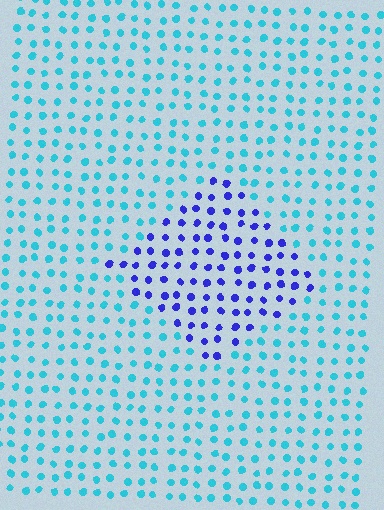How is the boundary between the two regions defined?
The boundary is defined purely by a slight shift in hue (about 56 degrees). Spacing, size, and orientation are identical on both sides.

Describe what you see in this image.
The image is filled with small cyan elements in a uniform arrangement. A diamond-shaped region is visible where the elements are tinted to a slightly different hue, forming a subtle color boundary.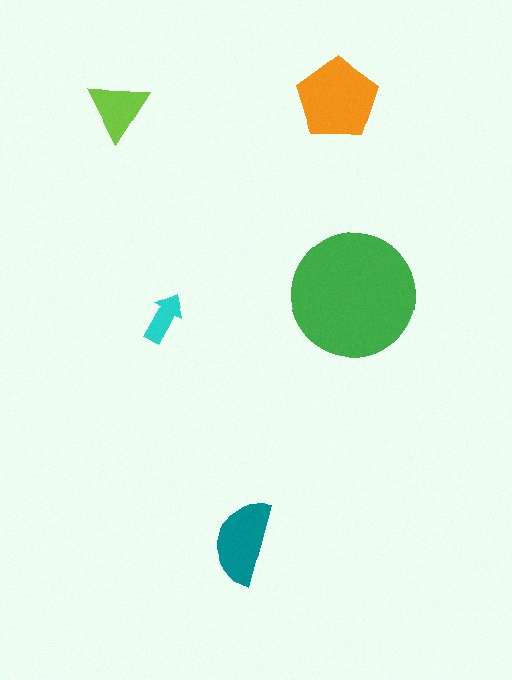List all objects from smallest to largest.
The cyan arrow, the lime triangle, the teal semicircle, the orange pentagon, the green circle.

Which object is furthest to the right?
The green circle is rightmost.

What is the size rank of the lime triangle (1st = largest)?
4th.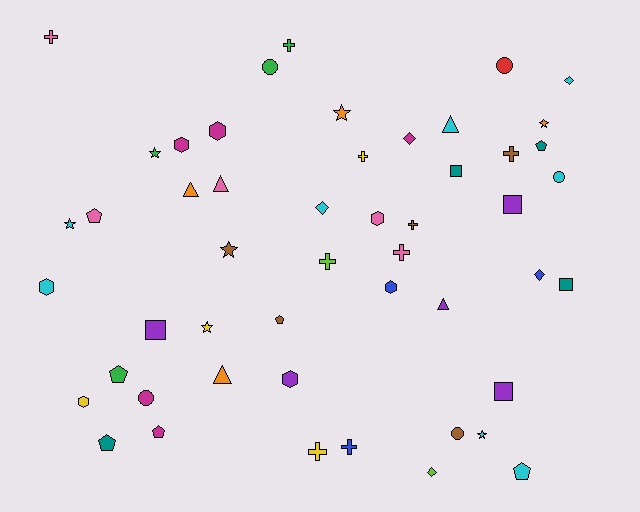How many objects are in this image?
There are 50 objects.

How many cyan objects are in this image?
There are 8 cyan objects.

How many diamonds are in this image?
There are 5 diamonds.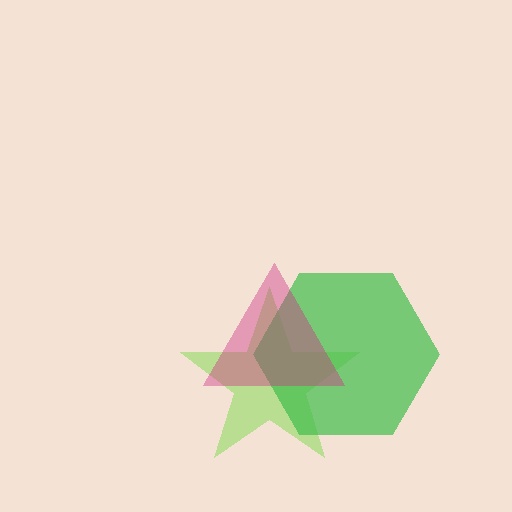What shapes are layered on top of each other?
The layered shapes are: a lime star, a green hexagon, a magenta triangle.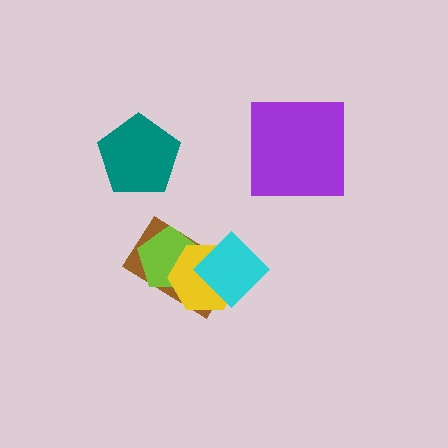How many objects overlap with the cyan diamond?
3 objects overlap with the cyan diamond.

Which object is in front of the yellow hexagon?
The cyan diamond is in front of the yellow hexagon.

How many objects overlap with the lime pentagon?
3 objects overlap with the lime pentagon.